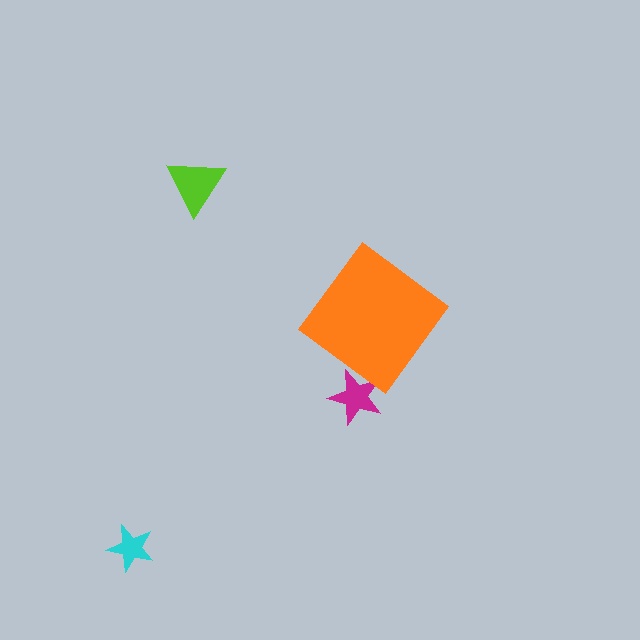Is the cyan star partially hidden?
No, the cyan star is fully visible.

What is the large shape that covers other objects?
An orange diamond.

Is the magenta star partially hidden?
Yes, the magenta star is partially hidden behind the orange diamond.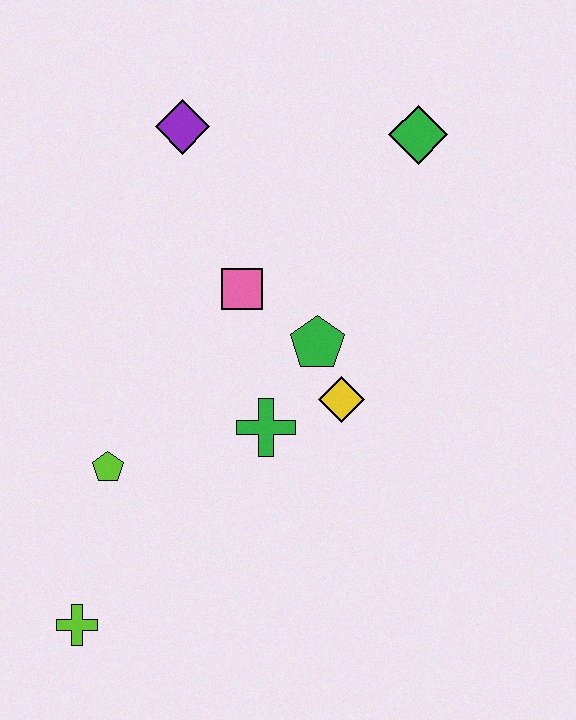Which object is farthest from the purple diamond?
The lime cross is farthest from the purple diamond.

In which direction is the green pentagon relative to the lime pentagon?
The green pentagon is to the right of the lime pentagon.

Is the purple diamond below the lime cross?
No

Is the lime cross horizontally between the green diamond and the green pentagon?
No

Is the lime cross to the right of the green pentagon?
No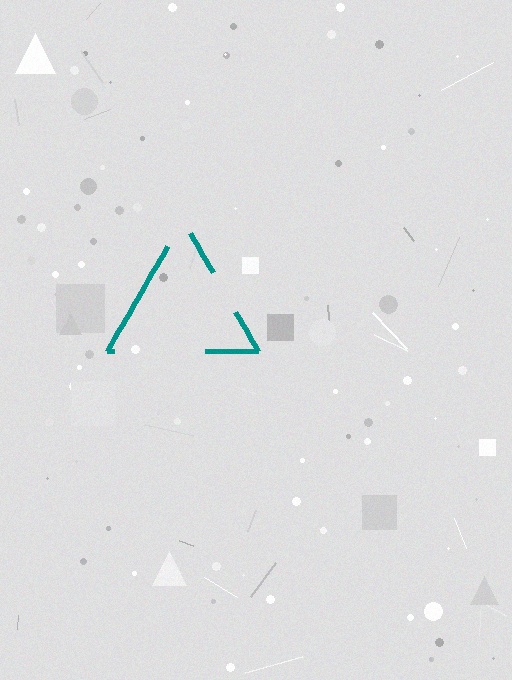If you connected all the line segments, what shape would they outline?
They would outline a triangle.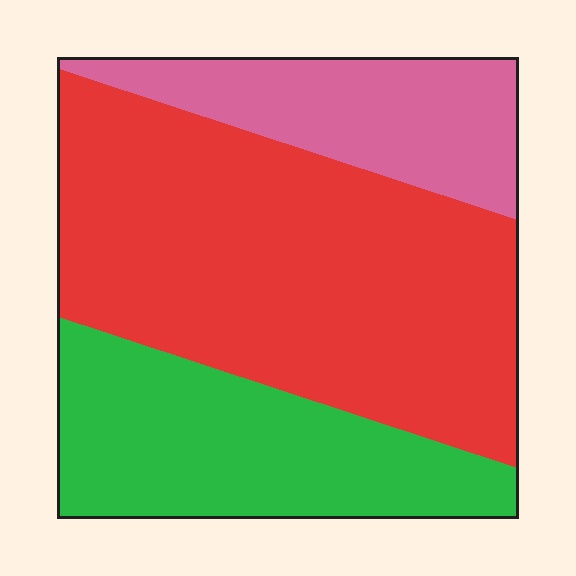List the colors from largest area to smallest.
From largest to smallest: red, green, pink.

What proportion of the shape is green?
Green covers roughly 25% of the shape.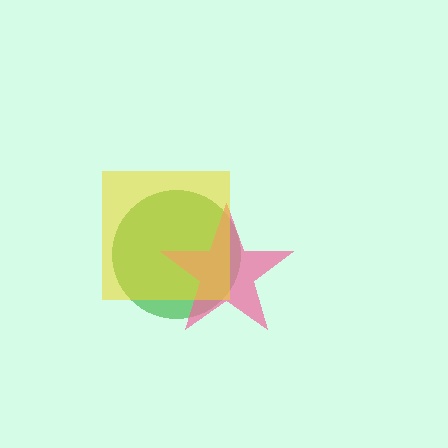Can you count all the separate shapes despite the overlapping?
Yes, there are 3 separate shapes.